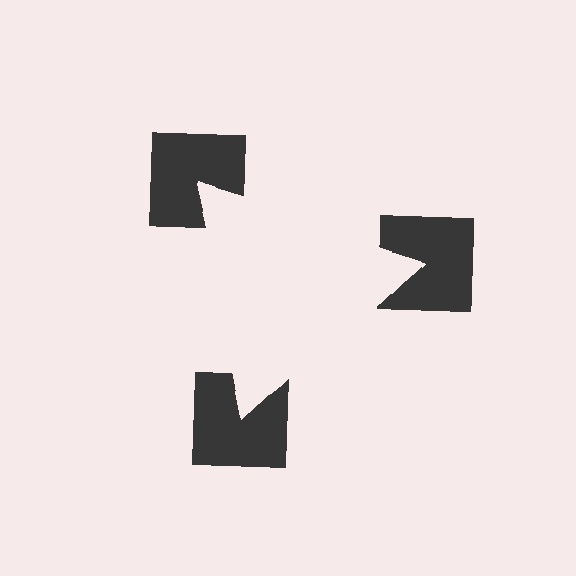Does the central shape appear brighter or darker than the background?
It typically appears slightly brighter than the background, even though no actual brightness change is drawn.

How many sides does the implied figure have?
3 sides.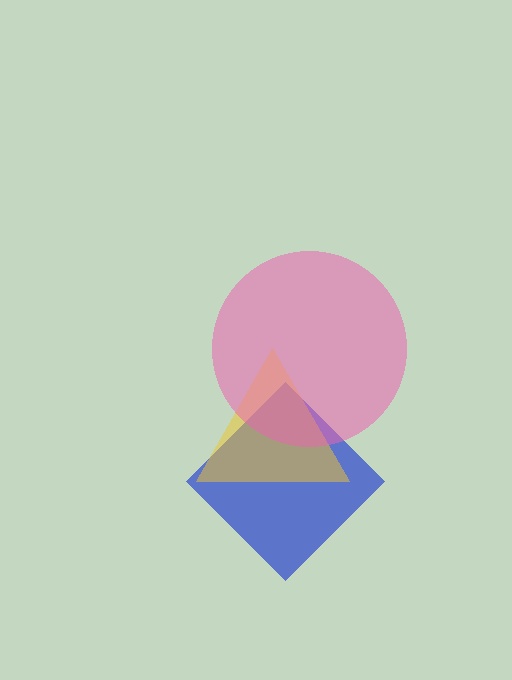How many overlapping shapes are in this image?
There are 3 overlapping shapes in the image.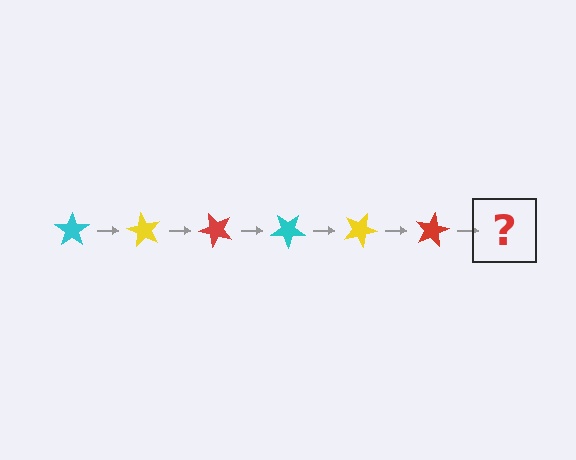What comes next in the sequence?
The next element should be a cyan star, rotated 360 degrees from the start.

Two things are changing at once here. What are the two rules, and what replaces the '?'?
The two rules are that it rotates 60 degrees each step and the color cycles through cyan, yellow, and red. The '?' should be a cyan star, rotated 360 degrees from the start.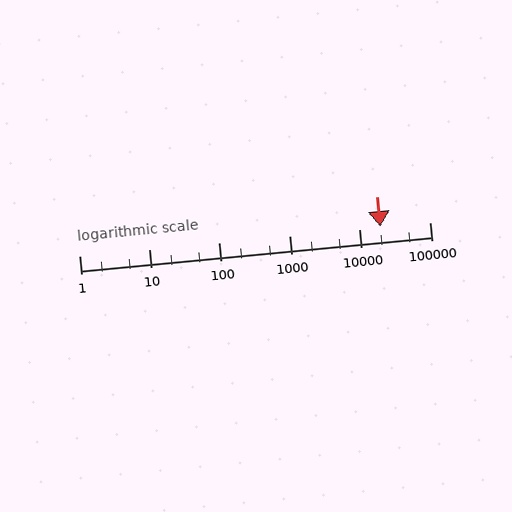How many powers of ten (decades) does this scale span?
The scale spans 5 decades, from 1 to 100000.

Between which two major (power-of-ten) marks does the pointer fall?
The pointer is between 10000 and 100000.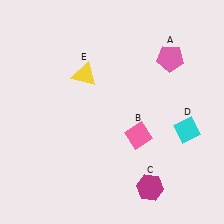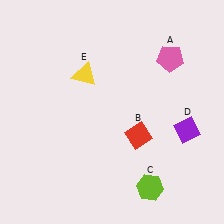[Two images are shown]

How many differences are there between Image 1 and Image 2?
There are 3 differences between the two images.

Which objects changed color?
B changed from pink to red. C changed from magenta to lime. D changed from cyan to purple.